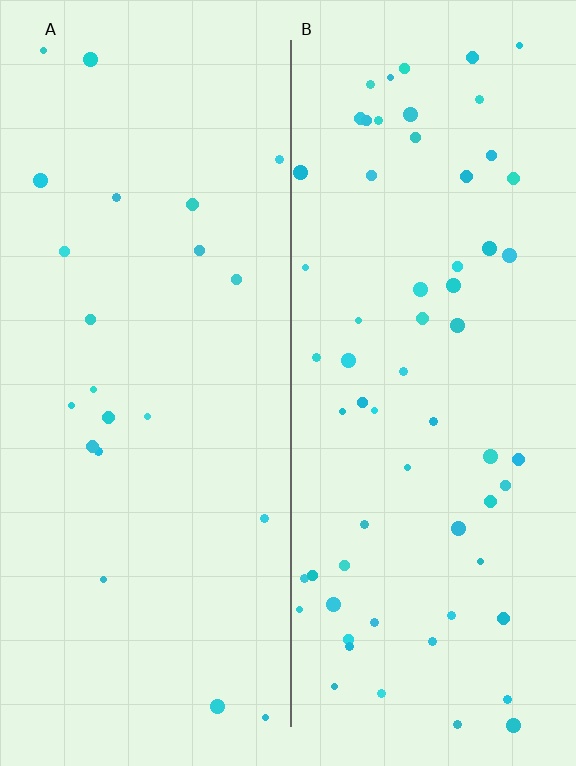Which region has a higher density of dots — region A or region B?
B (the right).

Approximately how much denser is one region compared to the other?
Approximately 2.9× — region B over region A.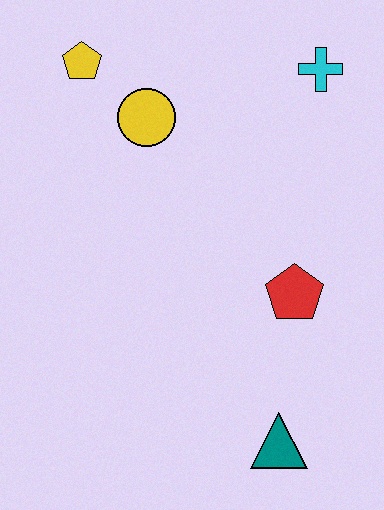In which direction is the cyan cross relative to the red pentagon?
The cyan cross is above the red pentagon.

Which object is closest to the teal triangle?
The red pentagon is closest to the teal triangle.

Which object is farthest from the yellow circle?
The teal triangle is farthest from the yellow circle.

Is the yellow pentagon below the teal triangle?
No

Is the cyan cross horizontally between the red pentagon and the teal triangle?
No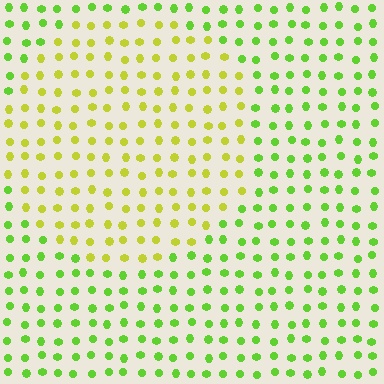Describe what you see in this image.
The image is filled with small lime elements in a uniform arrangement. A circle-shaped region is visible where the elements are tinted to a slightly different hue, forming a subtle color boundary.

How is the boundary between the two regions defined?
The boundary is defined purely by a slight shift in hue (about 36 degrees). Spacing, size, and orientation are identical on both sides.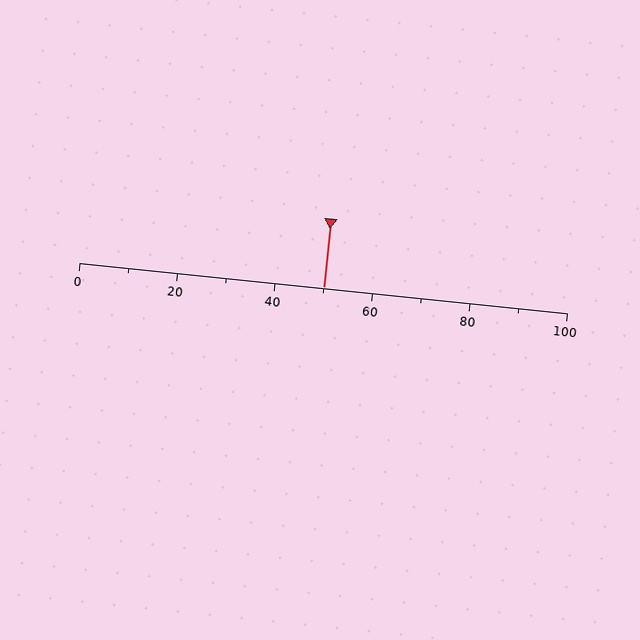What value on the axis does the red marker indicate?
The marker indicates approximately 50.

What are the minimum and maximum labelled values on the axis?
The axis runs from 0 to 100.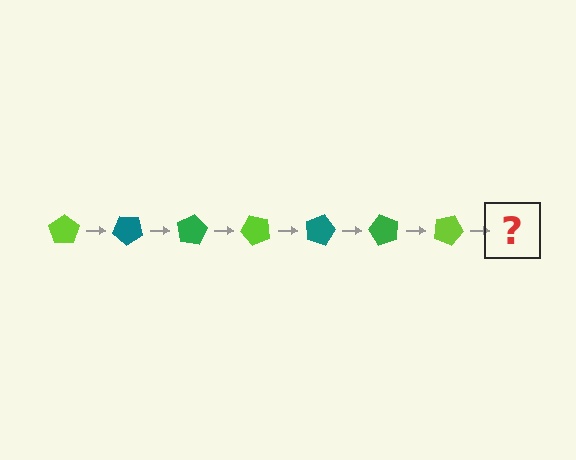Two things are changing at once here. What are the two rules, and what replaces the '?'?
The two rules are that it rotates 40 degrees each step and the color cycles through lime, teal, and green. The '?' should be a teal pentagon, rotated 280 degrees from the start.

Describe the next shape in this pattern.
It should be a teal pentagon, rotated 280 degrees from the start.